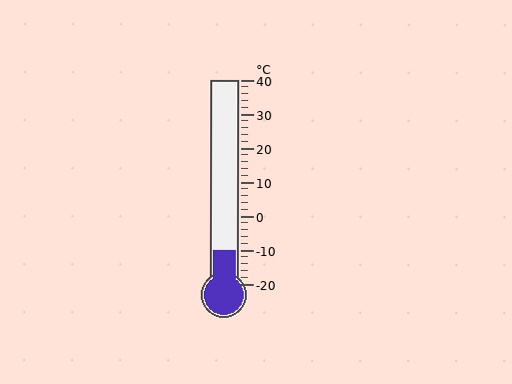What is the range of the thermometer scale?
The thermometer scale ranges from -20°C to 40°C.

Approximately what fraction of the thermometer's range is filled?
The thermometer is filled to approximately 15% of its range.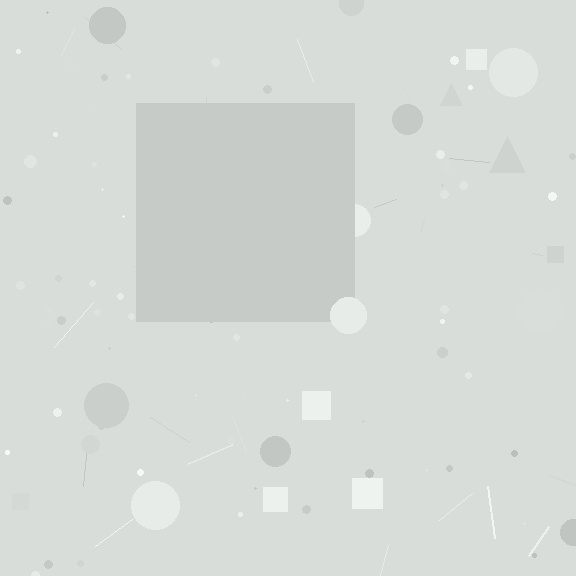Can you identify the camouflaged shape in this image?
The camouflaged shape is a square.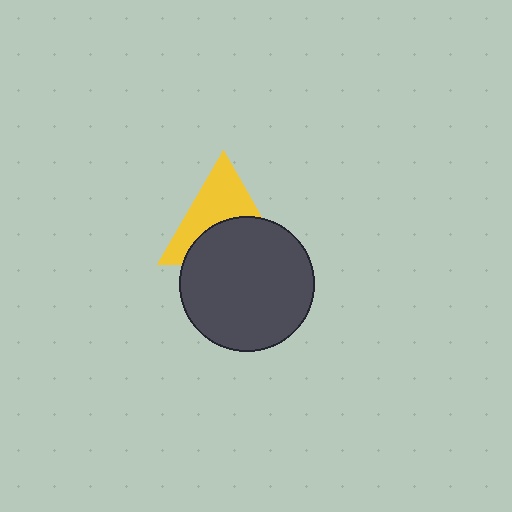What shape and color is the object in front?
The object in front is a dark gray circle.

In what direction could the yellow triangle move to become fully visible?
The yellow triangle could move up. That would shift it out from behind the dark gray circle entirely.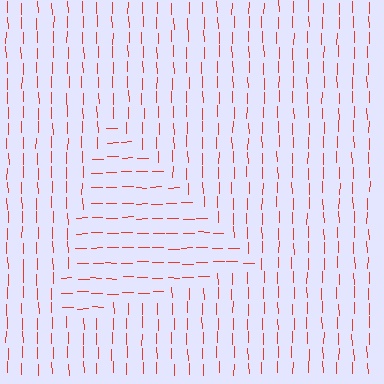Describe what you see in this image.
The image is filled with small red line segments. A triangle region in the image has lines oriented differently from the surrounding lines, creating a visible texture boundary.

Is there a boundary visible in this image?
Yes, there is a texture boundary formed by a change in line orientation.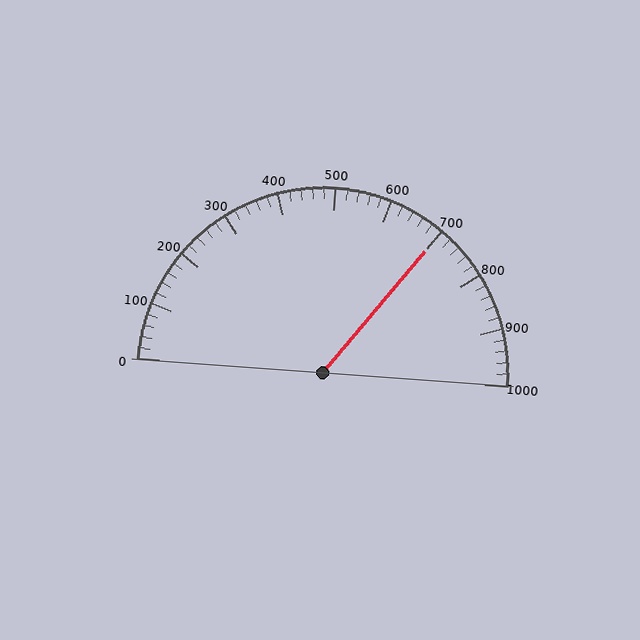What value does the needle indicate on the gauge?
The needle indicates approximately 700.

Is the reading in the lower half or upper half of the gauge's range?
The reading is in the upper half of the range (0 to 1000).